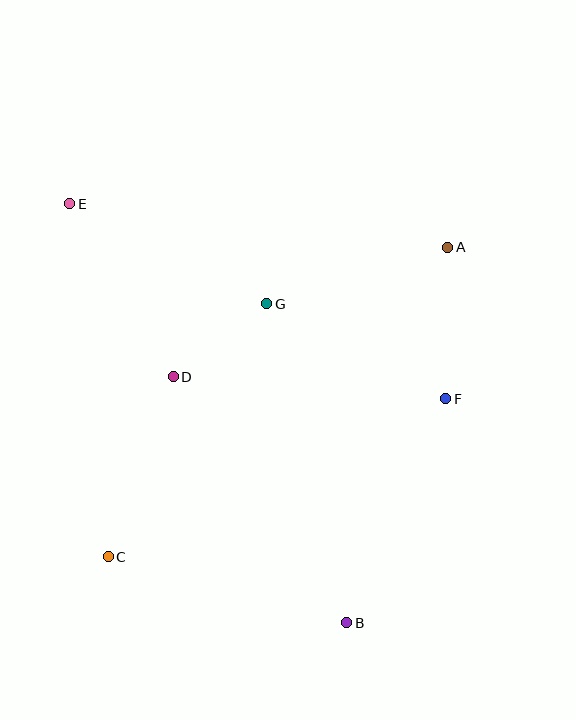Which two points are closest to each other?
Points D and G are closest to each other.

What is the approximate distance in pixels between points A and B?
The distance between A and B is approximately 388 pixels.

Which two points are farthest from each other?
Points B and E are farthest from each other.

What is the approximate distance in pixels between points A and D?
The distance between A and D is approximately 304 pixels.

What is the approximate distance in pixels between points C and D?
The distance between C and D is approximately 191 pixels.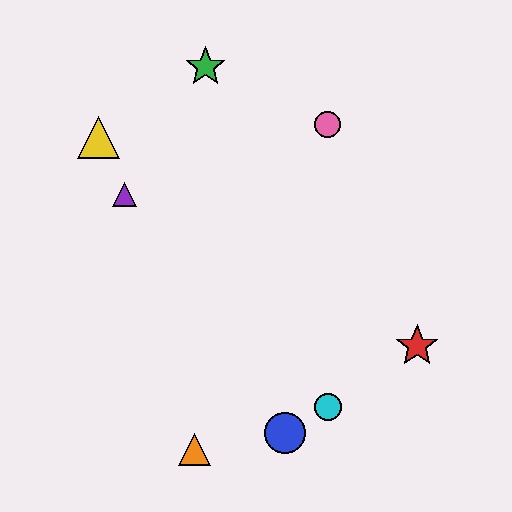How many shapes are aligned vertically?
2 shapes (the cyan circle, the pink circle) are aligned vertically.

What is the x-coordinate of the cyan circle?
The cyan circle is at x≈328.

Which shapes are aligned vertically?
The cyan circle, the pink circle are aligned vertically.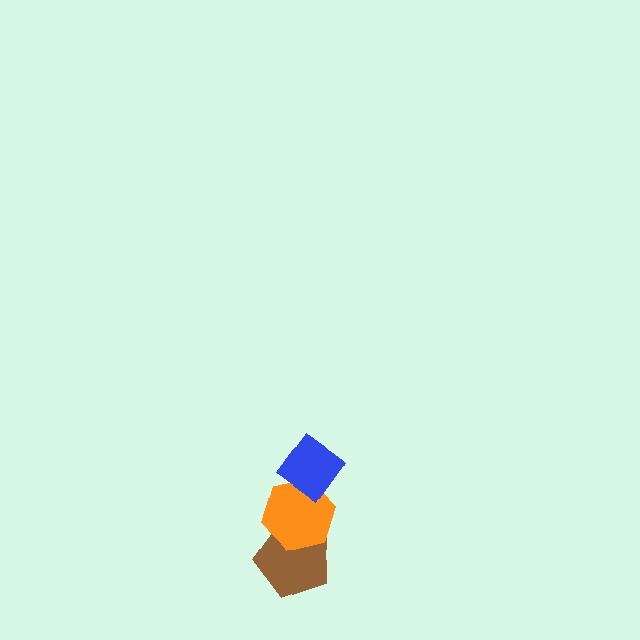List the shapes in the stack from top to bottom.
From top to bottom: the blue diamond, the orange hexagon, the brown pentagon.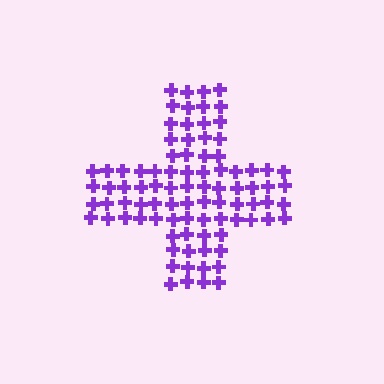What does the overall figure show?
The overall figure shows a cross.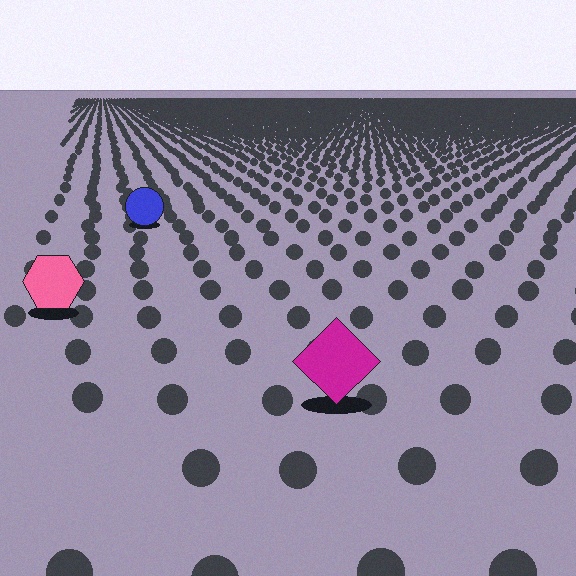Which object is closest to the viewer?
The magenta diamond is closest. The texture marks near it are larger and more spread out.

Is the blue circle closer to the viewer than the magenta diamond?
No. The magenta diamond is closer — you can tell from the texture gradient: the ground texture is coarser near it.